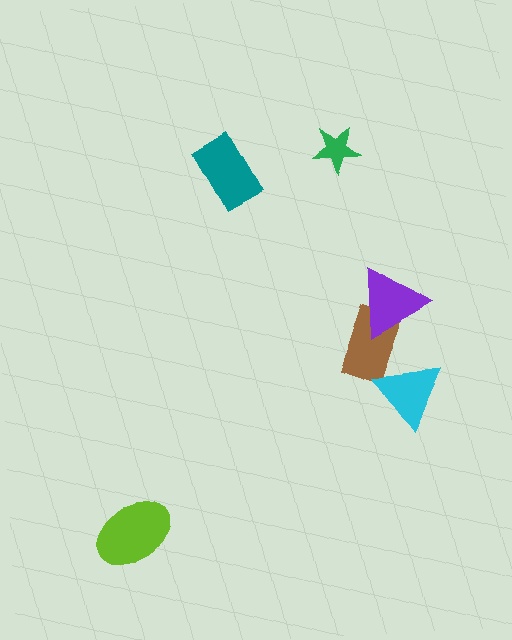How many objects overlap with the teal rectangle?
0 objects overlap with the teal rectangle.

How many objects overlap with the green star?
0 objects overlap with the green star.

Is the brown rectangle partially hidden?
Yes, it is partially covered by another shape.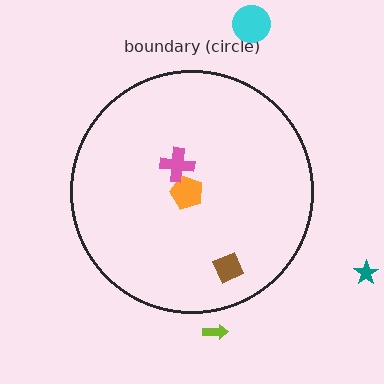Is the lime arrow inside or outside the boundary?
Outside.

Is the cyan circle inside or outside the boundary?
Outside.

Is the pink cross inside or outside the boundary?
Inside.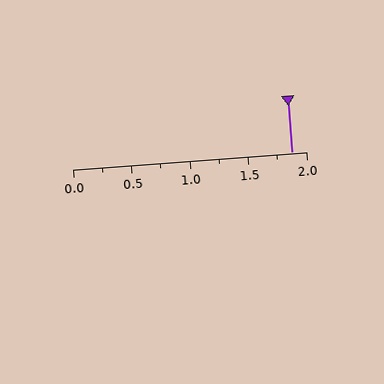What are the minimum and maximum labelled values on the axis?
The axis runs from 0.0 to 2.0.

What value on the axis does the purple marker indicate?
The marker indicates approximately 1.88.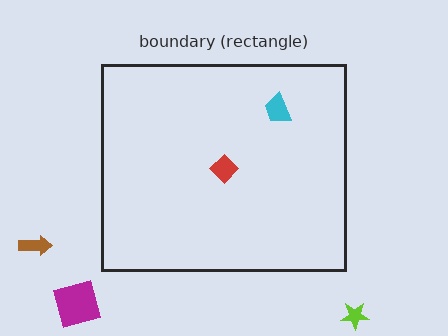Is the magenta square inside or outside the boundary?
Outside.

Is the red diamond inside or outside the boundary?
Inside.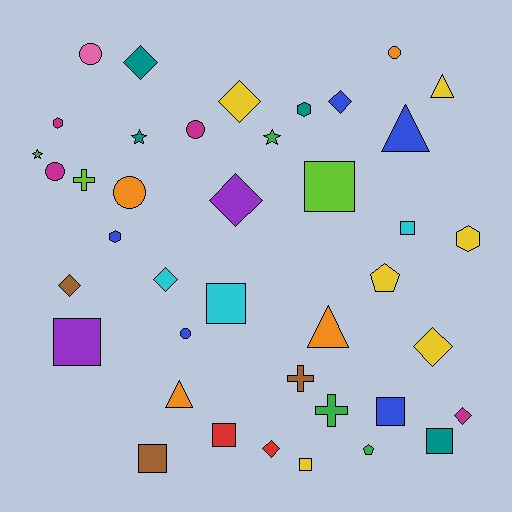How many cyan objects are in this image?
There are 3 cyan objects.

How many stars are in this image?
There are 3 stars.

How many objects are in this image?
There are 40 objects.